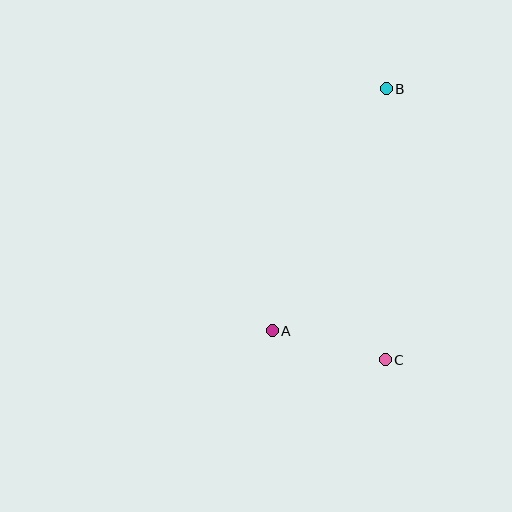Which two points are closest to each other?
Points A and C are closest to each other.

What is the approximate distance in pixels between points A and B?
The distance between A and B is approximately 268 pixels.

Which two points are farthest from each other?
Points B and C are farthest from each other.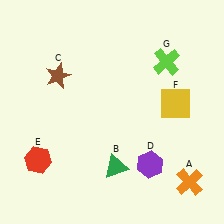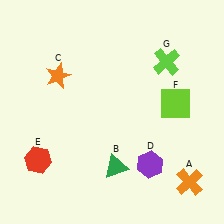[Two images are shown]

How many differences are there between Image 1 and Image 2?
There are 2 differences between the two images.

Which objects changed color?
C changed from brown to orange. F changed from yellow to lime.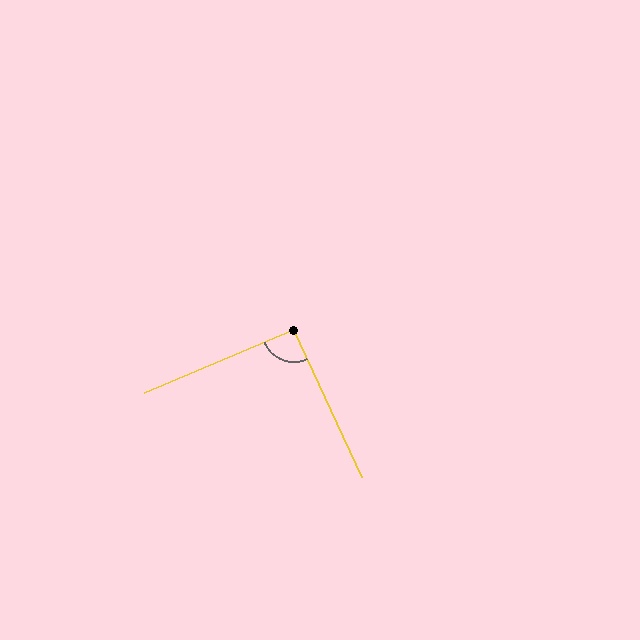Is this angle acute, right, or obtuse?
It is approximately a right angle.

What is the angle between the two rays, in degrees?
Approximately 91 degrees.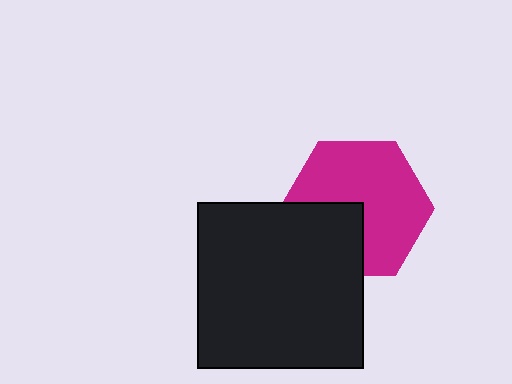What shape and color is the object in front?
The object in front is a black square.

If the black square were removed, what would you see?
You would see the complete magenta hexagon.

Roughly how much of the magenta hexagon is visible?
Most of it is visible (roughly 69%).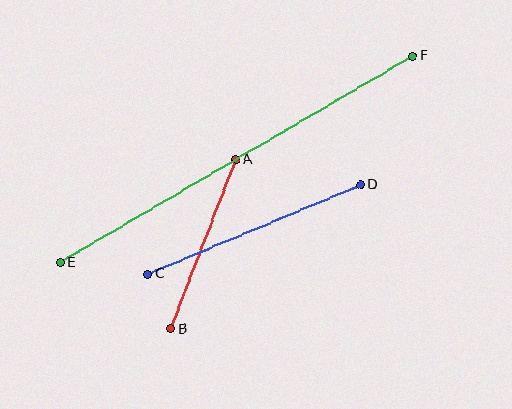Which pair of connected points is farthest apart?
Points E and F are farthest apart.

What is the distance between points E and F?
The distance is approximately 409 pixels.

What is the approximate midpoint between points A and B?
The midpoint is at approximately (203, 244) pixels.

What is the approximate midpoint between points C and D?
The midpoint is at approximately (254, 229) pixels.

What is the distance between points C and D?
The distance is approximately 230 pixels.